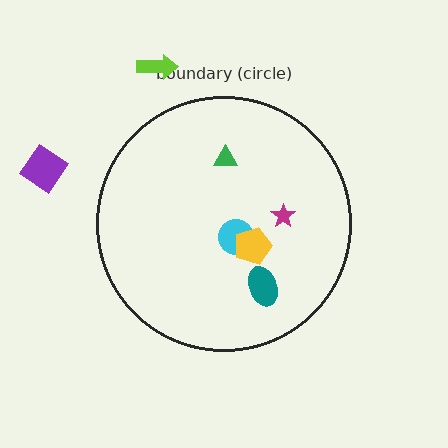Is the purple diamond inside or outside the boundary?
Outside.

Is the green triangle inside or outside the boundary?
Inside.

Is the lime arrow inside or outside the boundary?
Outside.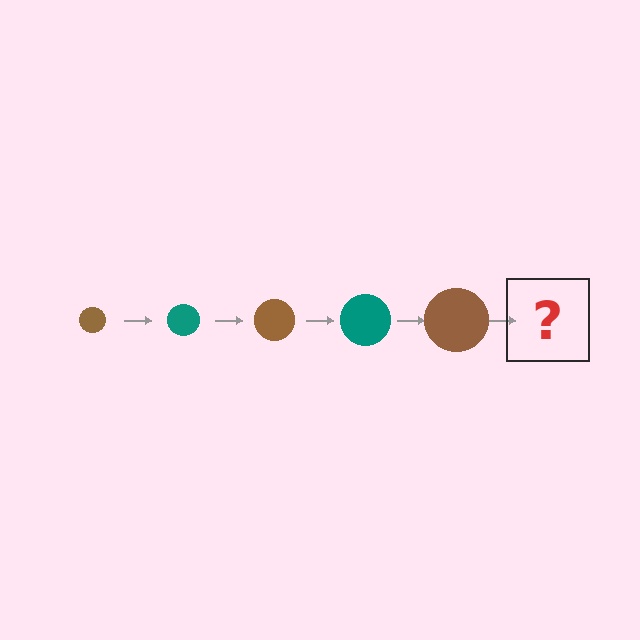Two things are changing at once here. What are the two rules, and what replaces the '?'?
The two rules are that the circle grows larger each step and the color cycles through brown and teal. The '?' should be a teal circle, larger than the previous one.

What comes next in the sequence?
The next element should be a teal circle, larger than the previous one.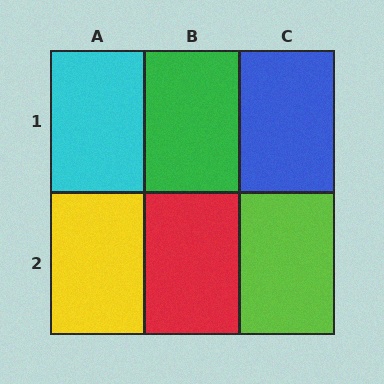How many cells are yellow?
1 cell is yellow.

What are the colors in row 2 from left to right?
Yellow, red, lime.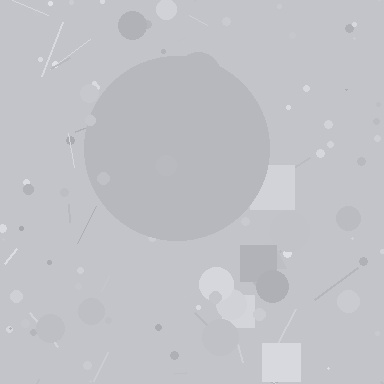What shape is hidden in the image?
A circle is hidden in the image.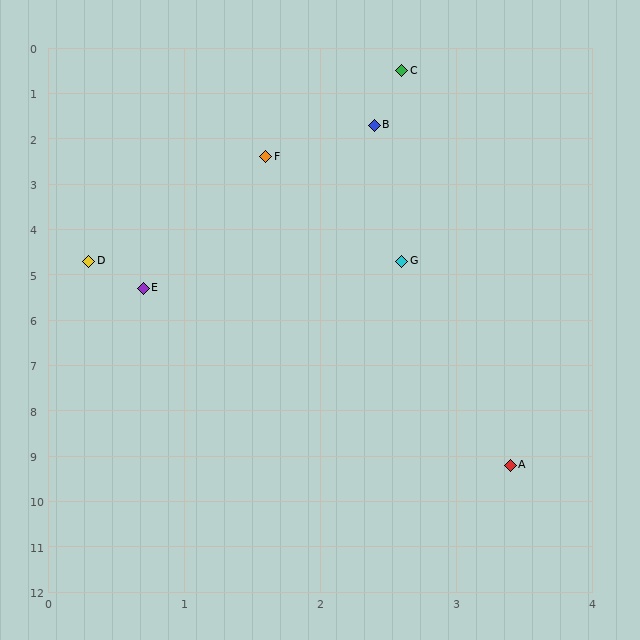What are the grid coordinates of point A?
Point A is at approximately (3.4, 9.2).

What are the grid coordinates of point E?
Point E is at approximately (0.7, 5.3).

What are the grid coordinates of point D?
Point D is at approximately (0.3, 4.7).